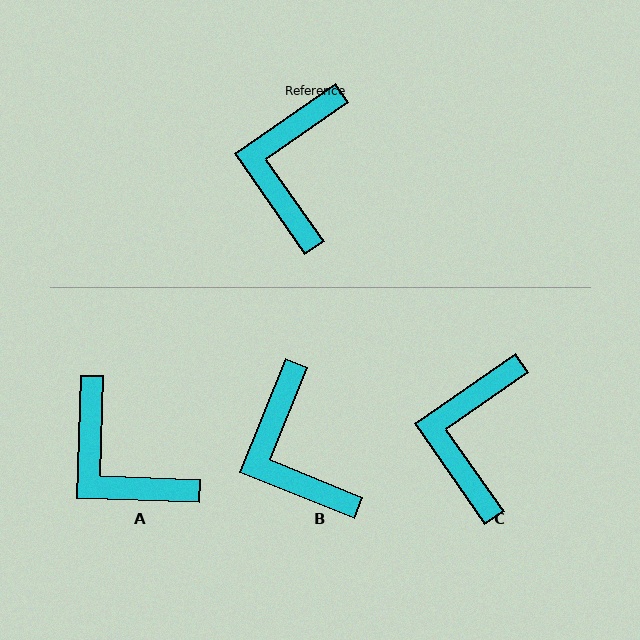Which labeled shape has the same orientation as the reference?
C.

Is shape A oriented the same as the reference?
No, it is off by about 53 degrees.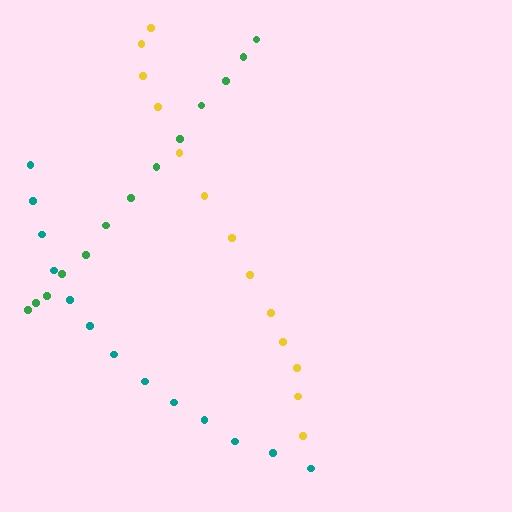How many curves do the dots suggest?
There are 3 distinct paths.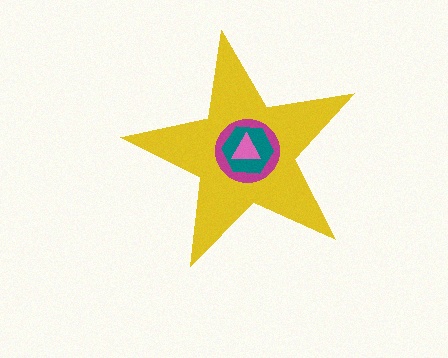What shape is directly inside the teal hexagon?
The pink triangle.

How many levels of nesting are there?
4.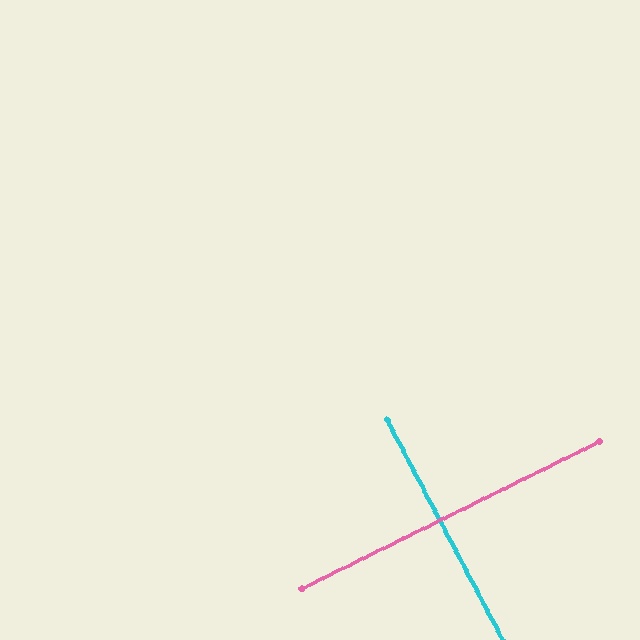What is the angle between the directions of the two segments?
Approximately 88 degrees.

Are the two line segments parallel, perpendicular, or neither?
Perpendicular — they meet at approximately 88°.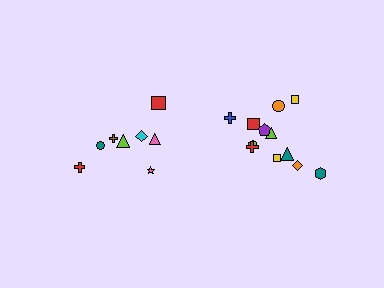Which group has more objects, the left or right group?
The right group.